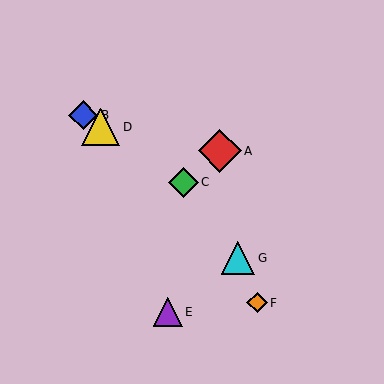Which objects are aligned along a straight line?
Objects B, C, D are aligned along a straight line.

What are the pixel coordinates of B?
Object B is at (83, 115).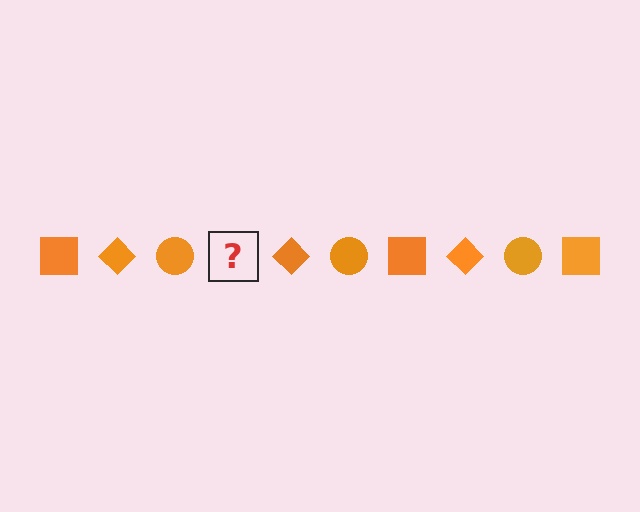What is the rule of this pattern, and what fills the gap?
The rule is that the pattern cycles through square, diamond, circle shapes in orange. The gap should be filled with an orange square.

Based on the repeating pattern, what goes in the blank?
The blank should be an orange square.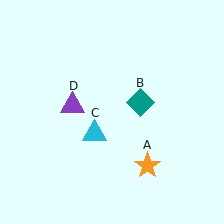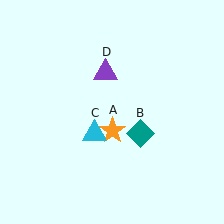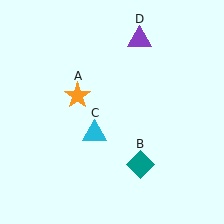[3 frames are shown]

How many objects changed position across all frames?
3 objects changed position: orange star (object A), teal diamond (object B), purple triangle (object D).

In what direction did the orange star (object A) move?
The orange star (object A) moved up and to the left.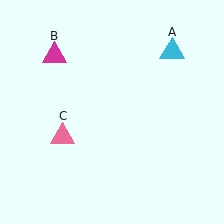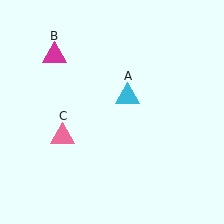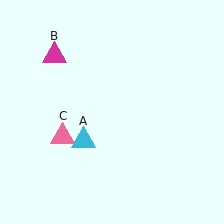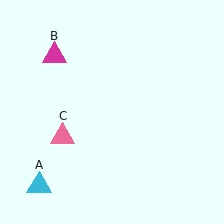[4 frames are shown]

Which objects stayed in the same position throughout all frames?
Magenta triangle (object B) and pink triangle (object C) remained stationary.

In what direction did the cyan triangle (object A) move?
The cyan triangle (object A) moved down and to the left.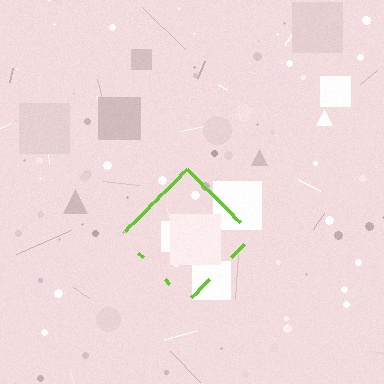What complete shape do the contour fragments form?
The contour fragments form a diamond.